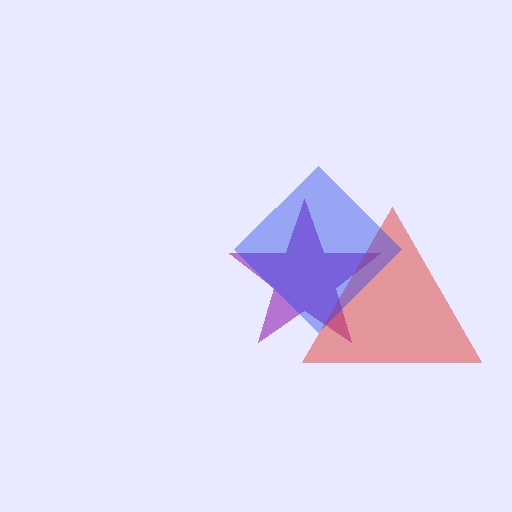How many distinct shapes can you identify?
There are 3 distinct shapes: a purple star, a red triangle, a blue diamond.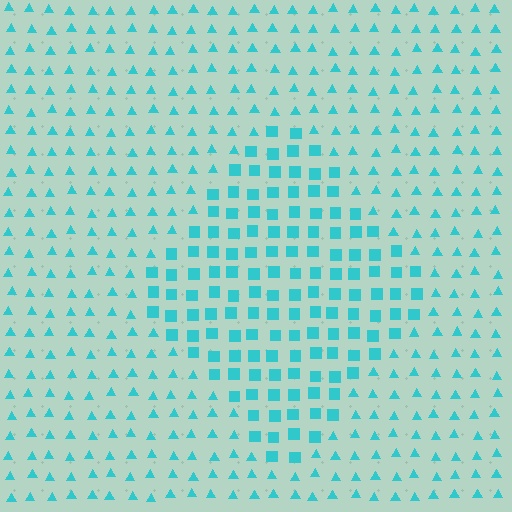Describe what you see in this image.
The image is filled with small cyan elements arranged in a uniform grid. A diamond-shaped region contains squares, while the surrounding area contains triangles. The boundary is defined purely by the change in element shape.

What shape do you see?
I see a diamond.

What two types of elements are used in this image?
The image uses squares inside the diamond region and triangles outside it.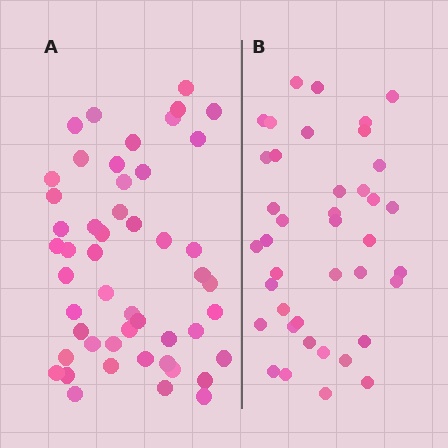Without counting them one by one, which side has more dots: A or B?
Region A (the left region) has more dots.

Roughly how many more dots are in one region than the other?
Region A has roughly 10 or so more dots than region B.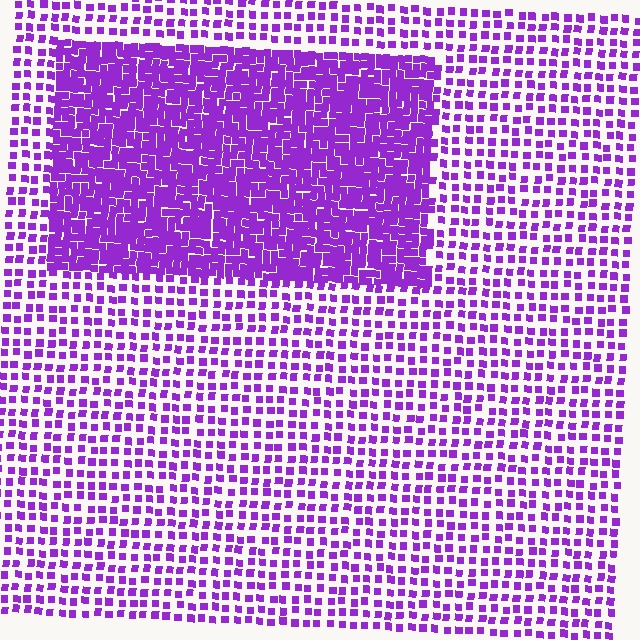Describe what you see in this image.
The image contains small purple elements arranged at two different densities. A rectangle-shaped region is visible where the elements are more densely packed than the surrounding area.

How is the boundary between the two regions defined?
The boundary is defined by a change in element density (approximately 2.5x ratio). All elements are the same color, size, and shape.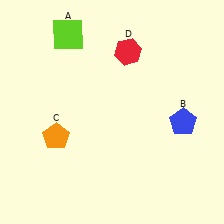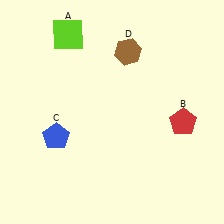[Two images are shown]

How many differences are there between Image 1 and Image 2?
There are 3 differences between the two images.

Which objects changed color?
B changed from blue to red. C changed from orange to blue. D changed from red to brown.